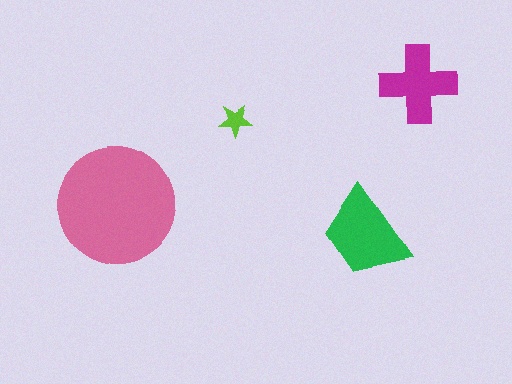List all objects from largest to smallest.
The pink circle, the green trapezoid, the magenta cross, the lime star.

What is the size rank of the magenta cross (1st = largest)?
3rd.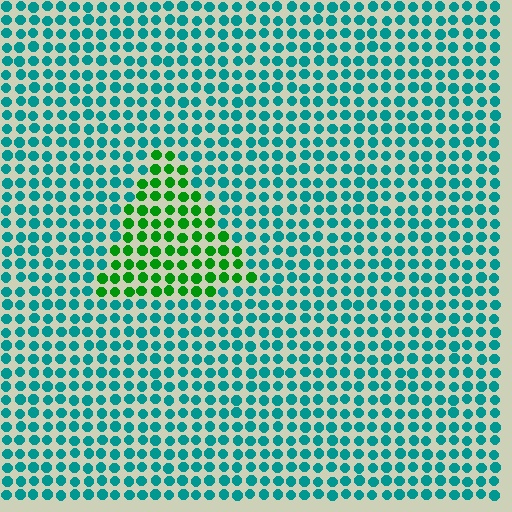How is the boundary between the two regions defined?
The boundary is defined purely by a slight shift in hue (about 53 degrees). Spacing, size, and orientation are identical on both sides.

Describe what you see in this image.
The image is filled with small teal elements in a uniform arrangement. A triangle-shaped region is visible where the elements are tinted to a slightly different hue, forming a subtle color boundary.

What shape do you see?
I see a triangle.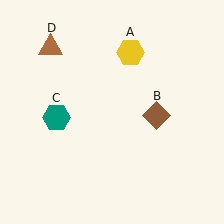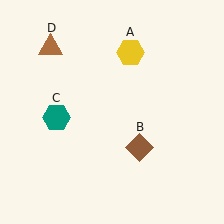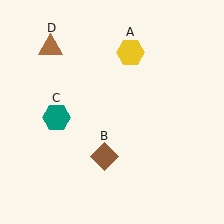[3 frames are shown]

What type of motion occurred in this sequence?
The brown diamond (object B) rotated clockwise around the center of the scene.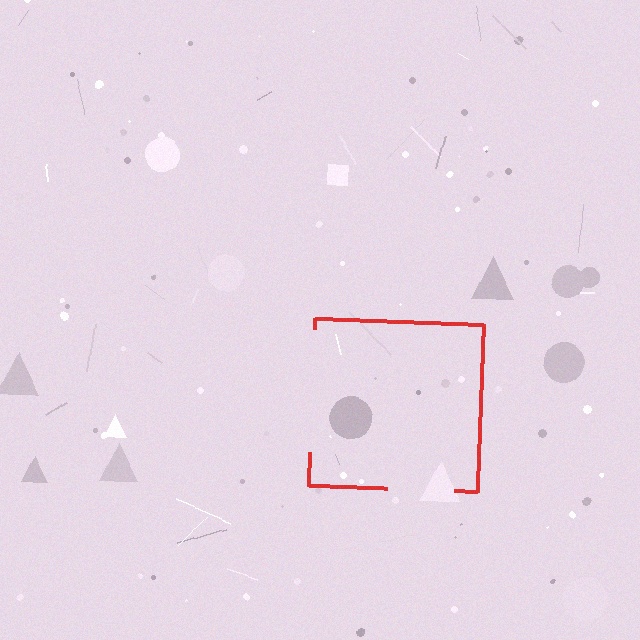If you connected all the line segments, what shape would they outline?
They would outline a square.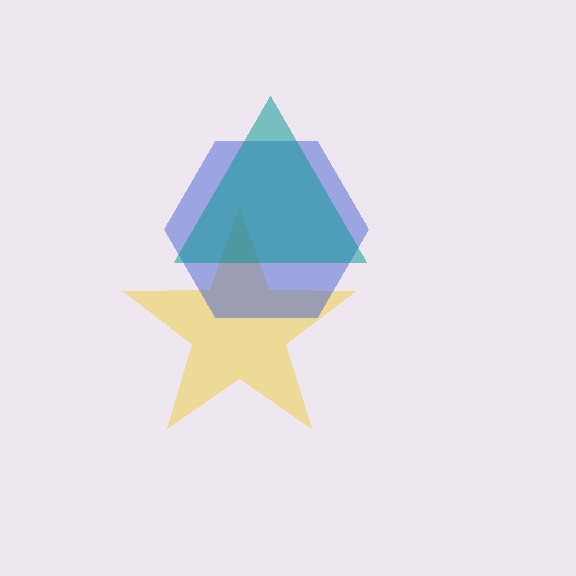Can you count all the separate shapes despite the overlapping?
Yes, there are 3 separate shapes.